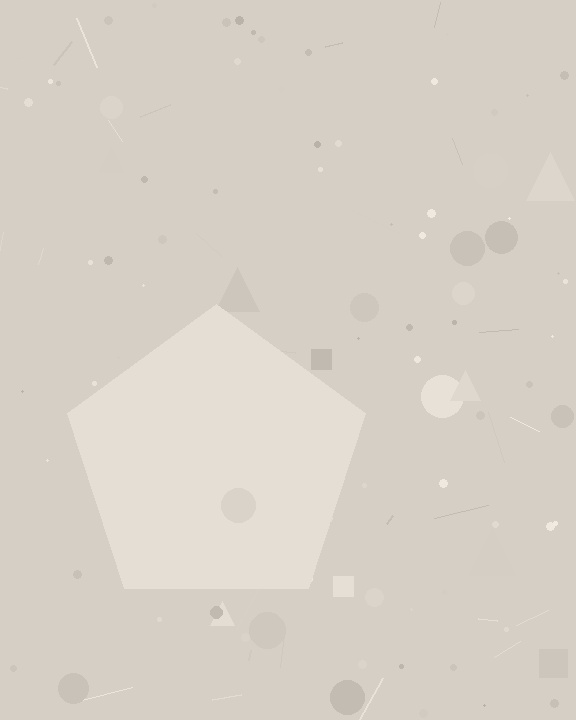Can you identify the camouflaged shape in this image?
The camouflaged shape is a pentagon.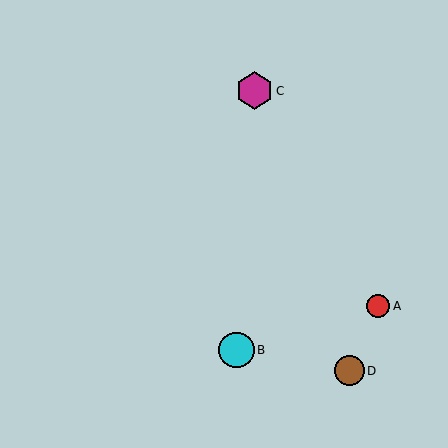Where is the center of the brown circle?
The center of the brown circle is at (349, 371).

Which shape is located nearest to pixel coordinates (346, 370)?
The brown circle (labeled D) at (349, 371) is nearest to that location.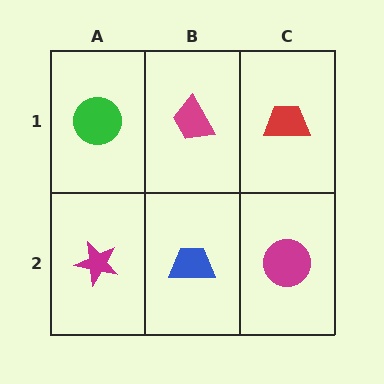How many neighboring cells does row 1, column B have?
3.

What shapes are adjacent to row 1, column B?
A blue trapezoid (row 2, column B), a green circle (row 1, column A), a red trapezoid (row 1, column C).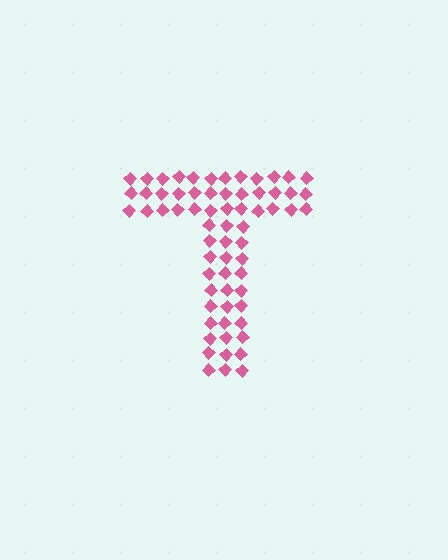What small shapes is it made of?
It is made of small diamonds.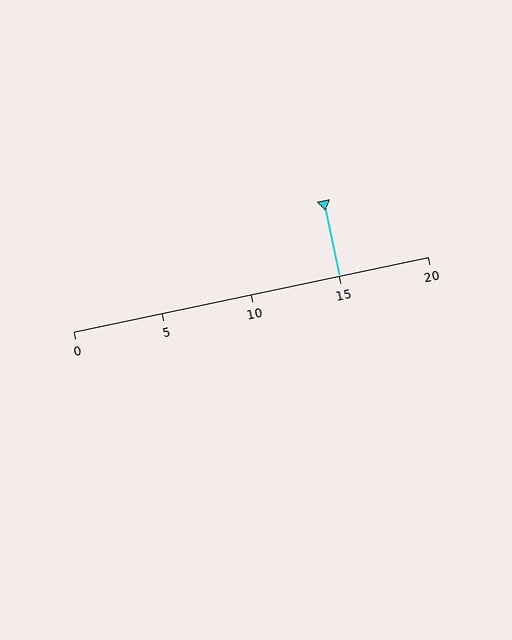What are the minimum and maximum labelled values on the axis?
The axis runs from 0 to 20.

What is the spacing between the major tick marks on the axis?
The major ticks are spaced 5 apart.